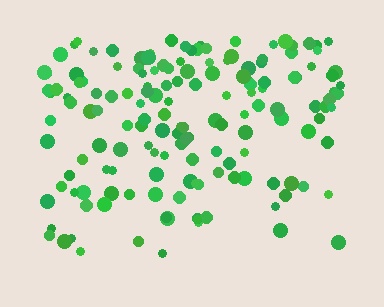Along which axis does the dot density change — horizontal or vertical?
Vertical.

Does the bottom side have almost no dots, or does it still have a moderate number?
Still a moderate number, just noticeably fewer than the top.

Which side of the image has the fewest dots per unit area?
The bottom.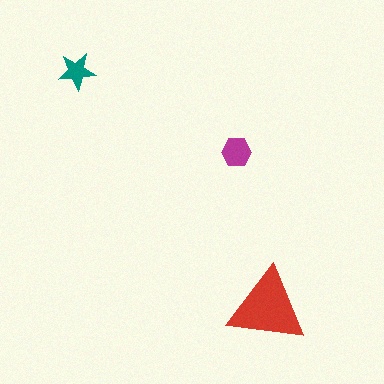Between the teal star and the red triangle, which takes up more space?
The red triangle.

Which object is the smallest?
The teal star.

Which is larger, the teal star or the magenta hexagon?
The magenta hexagon.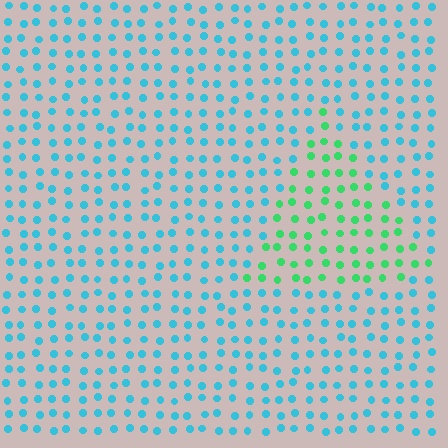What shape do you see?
I see a triangle.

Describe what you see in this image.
The image is filled with small cyan elements in a uniform arrangement. A triangle-shaped region is visible where the elements are tinted to a slightly different hue, forming a subtle color boundary.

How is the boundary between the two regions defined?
The boundary is defined purely by a slight shift in hue (about 51 degrees). Spacing, size, and orientation are identical on both sides.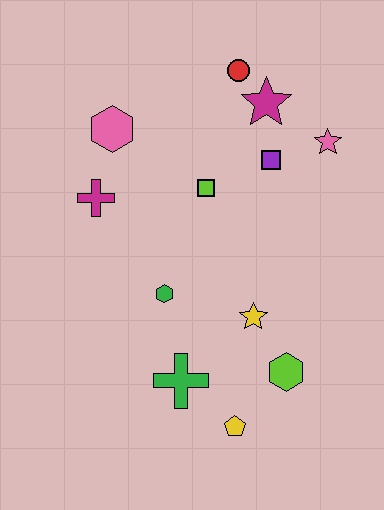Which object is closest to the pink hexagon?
The magenta cross is closest to the pink hexagon.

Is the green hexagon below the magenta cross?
Yes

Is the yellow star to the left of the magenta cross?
No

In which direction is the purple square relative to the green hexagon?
The purple square is above the green hexagon.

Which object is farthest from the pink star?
The yellow pentagon is farthest from the pink star.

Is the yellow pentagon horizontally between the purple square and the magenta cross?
Yes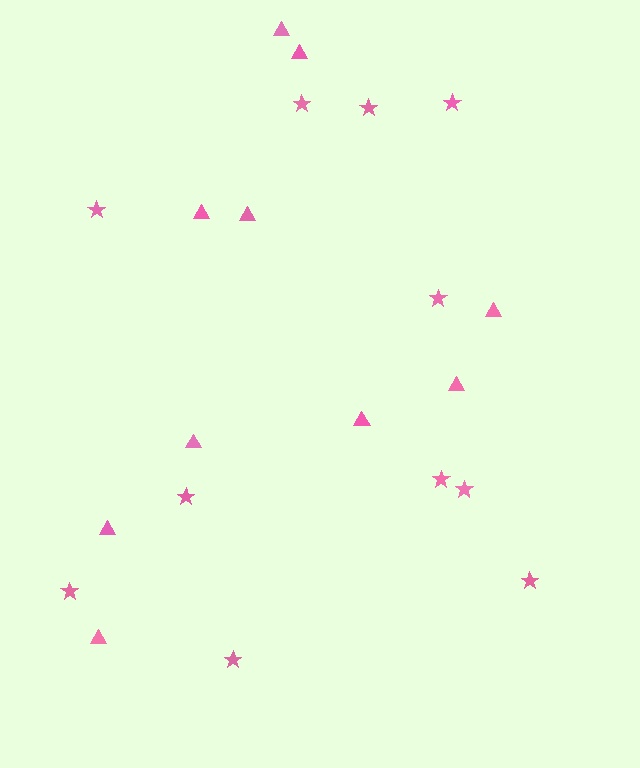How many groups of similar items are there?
There are 2 groups: one group of triangles (10) and one group of stars (11).